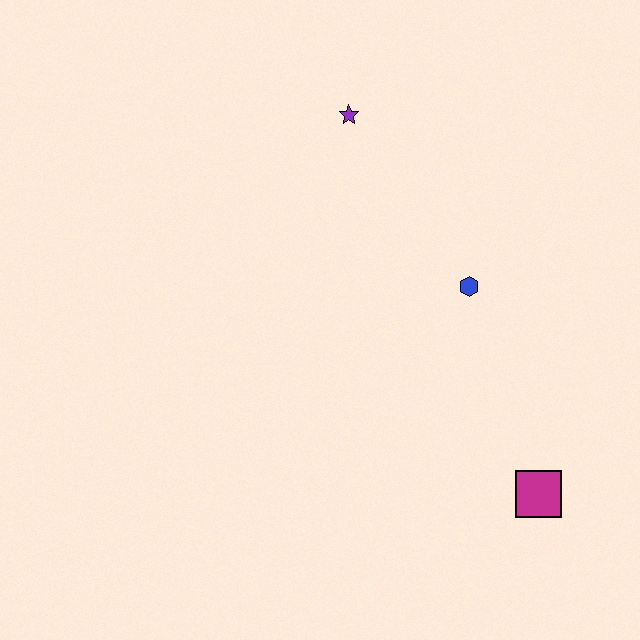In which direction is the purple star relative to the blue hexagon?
The purple star is above the blue hexagon.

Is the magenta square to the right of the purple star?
Yes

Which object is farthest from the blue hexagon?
The magenta square is farthest from the blue hexagon.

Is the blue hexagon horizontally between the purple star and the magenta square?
Yes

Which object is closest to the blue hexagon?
The purple star is closest to the blue hexagon.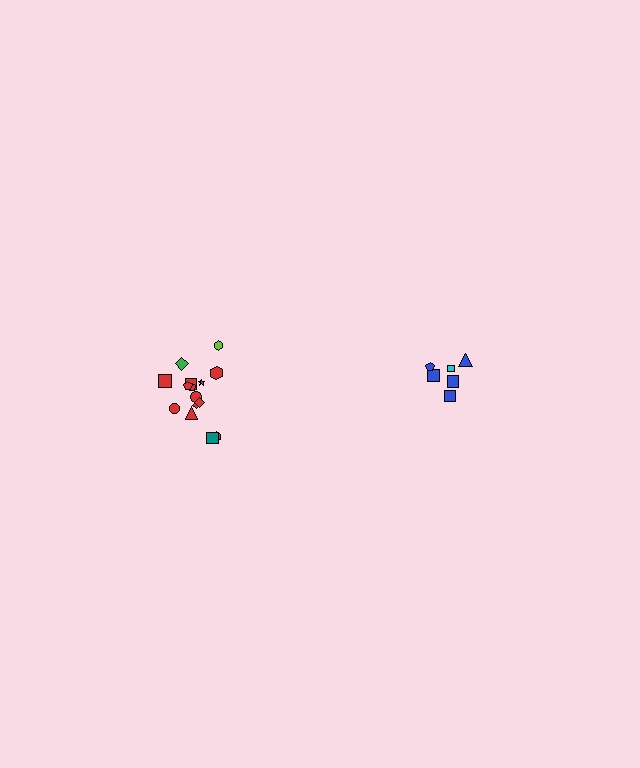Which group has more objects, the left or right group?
The left group.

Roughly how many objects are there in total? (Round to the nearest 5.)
Roughly 20 objects in total.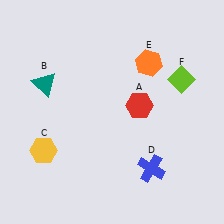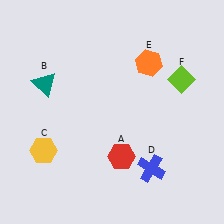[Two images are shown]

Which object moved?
The red hexagon (A) moved down.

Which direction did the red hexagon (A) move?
The red hexagon (A) moved down.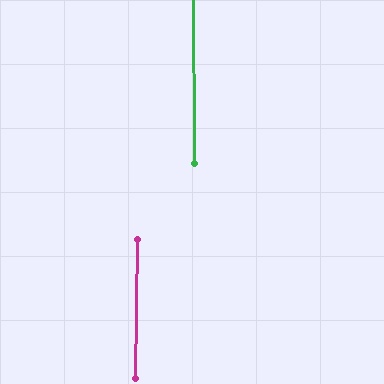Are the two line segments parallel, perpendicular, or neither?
Parallel — their directions differ by only 1.2°.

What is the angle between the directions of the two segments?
Approximately 1 degree.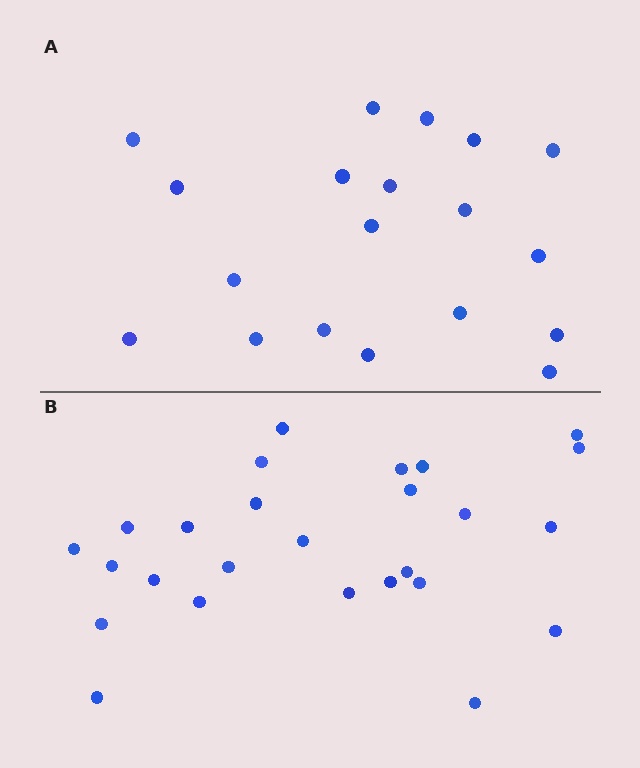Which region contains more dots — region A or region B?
Region B (the bottom region) has more dots.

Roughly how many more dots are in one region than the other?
Region B has roughly 8 or so more dots than region A.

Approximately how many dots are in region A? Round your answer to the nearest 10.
About 20 dots. (The exact count is 19, which rounds to 20.)